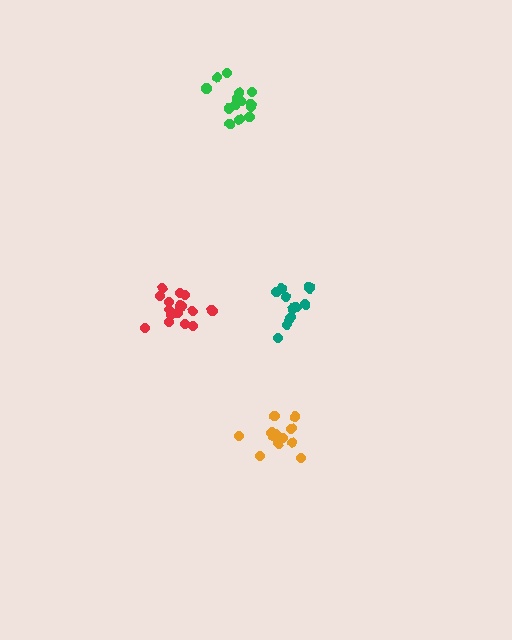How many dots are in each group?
Group 1: 12 dots, Group 2: 12 dots, Group 3: 16 dots, Group 4: 14 dots (54 total).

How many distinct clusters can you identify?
There are 4 distinct clusters.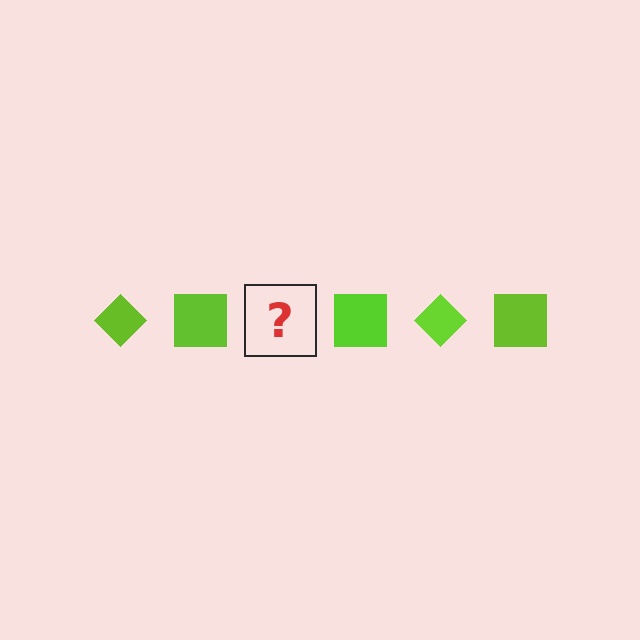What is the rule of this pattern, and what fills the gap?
The rule is that the pattern cycles through diamond, square shapes in lime. The gap should be filled with a lime diamond.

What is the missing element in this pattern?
The missing element is a lime diamond.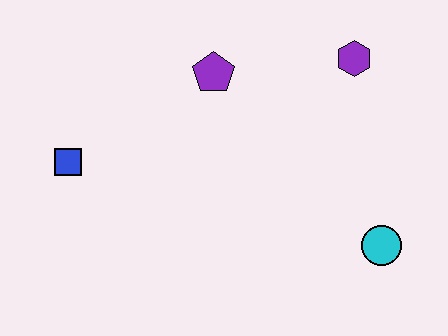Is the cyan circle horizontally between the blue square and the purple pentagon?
No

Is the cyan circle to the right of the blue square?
Yes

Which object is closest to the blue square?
The purple pentagon is closest to the blue square.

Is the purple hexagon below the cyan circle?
No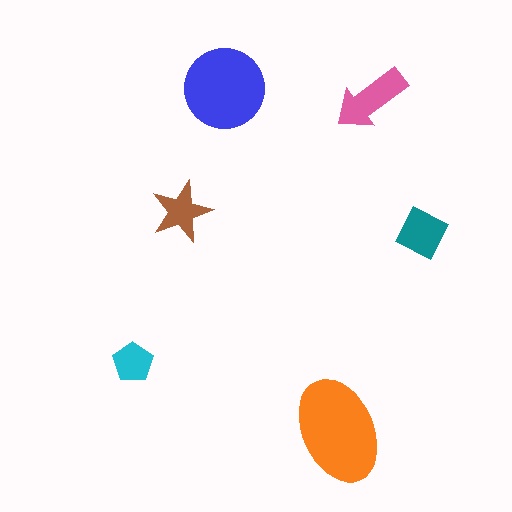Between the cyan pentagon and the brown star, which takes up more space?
The brown star.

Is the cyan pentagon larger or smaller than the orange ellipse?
Smaller.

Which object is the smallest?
The cyan pentagon.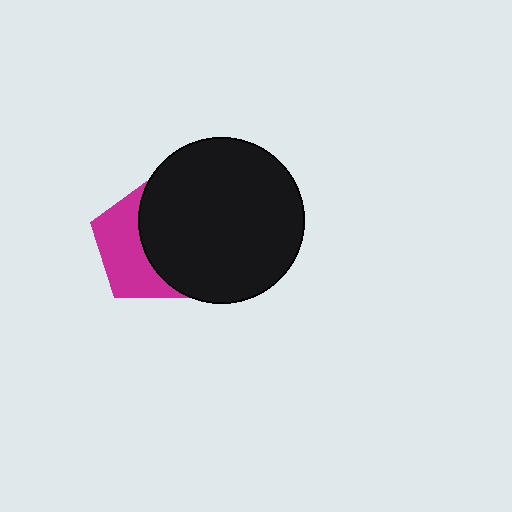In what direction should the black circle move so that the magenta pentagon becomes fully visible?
The black circle should move right. That is the shortest direction to clear the overlap and leave the magenta pentagon fully visible.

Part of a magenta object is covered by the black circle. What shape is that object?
It is a pentagon.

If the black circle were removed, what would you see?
You would see the complete magenta pentagon.